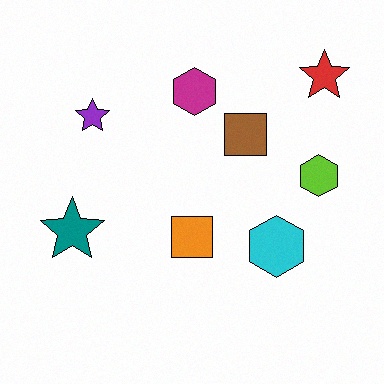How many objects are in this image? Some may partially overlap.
There are 8 objects.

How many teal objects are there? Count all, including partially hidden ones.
There is 1 teal object.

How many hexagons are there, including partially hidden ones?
There are 3 hexagons.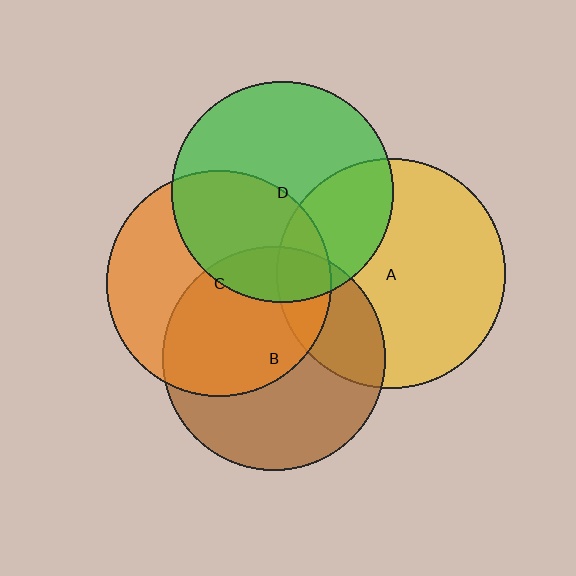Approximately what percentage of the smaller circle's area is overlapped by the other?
Approximately 15%.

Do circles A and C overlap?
Yes.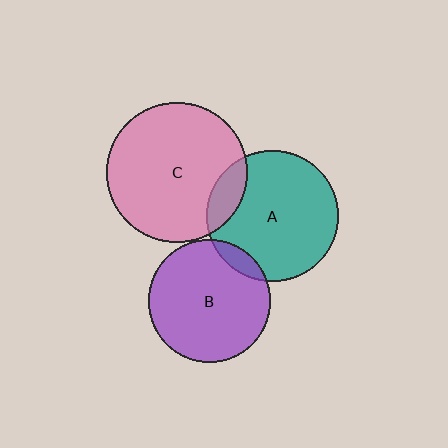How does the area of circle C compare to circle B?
Approximately 1.3 times.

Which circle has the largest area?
Circle C (pink).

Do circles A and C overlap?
Yes.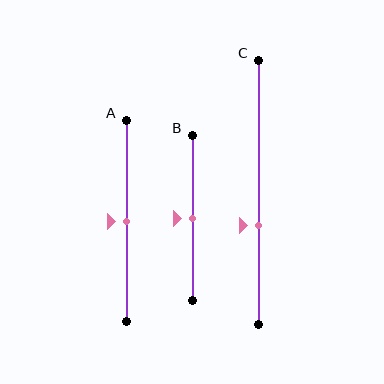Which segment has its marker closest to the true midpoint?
Segment A has its marker closest to the true midpoint.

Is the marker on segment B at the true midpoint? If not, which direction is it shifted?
Yes, the marker on segment B is at the true midpoint.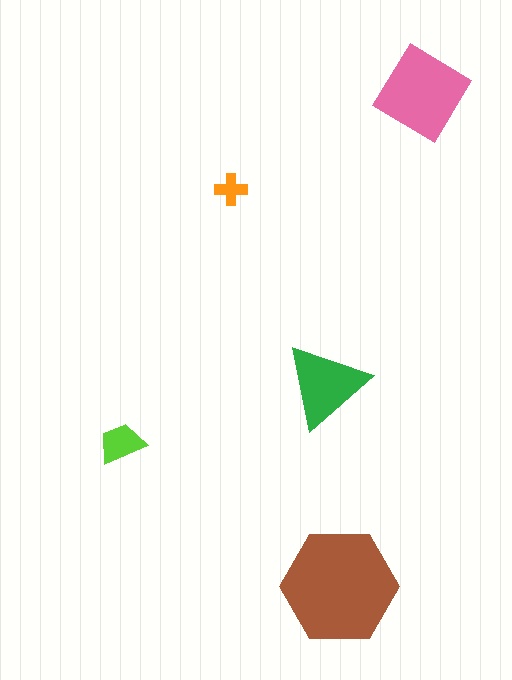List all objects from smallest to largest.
The orange cross, the lime trapezoid, the green triangle, the pink diamond, the brown hexagon.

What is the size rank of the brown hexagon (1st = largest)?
1st.